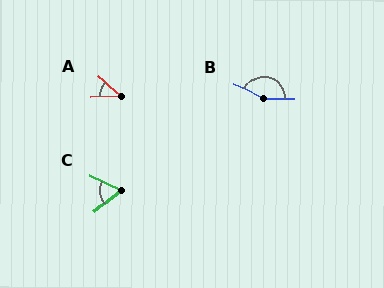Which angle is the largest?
B, at approximately 158 degrees.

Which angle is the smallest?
A, at approximately 42 degrees.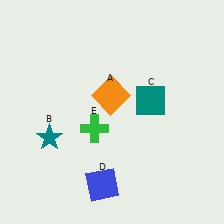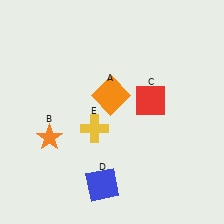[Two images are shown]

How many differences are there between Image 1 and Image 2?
There are 3 differences between the two images.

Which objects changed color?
B changed from teal to orange. C changed from teal to red. E changed from green to yellow.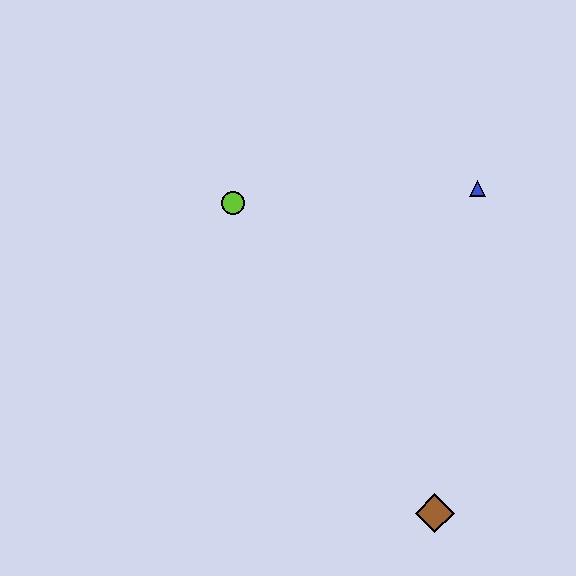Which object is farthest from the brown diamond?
The lime circle is farthest from the brown diamond.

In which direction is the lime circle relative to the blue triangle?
The lime circle is to the left of the blue triangle.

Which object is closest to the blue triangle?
The lime circle is closest to the blue triangle.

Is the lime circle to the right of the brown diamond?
No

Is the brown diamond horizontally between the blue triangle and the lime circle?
Yes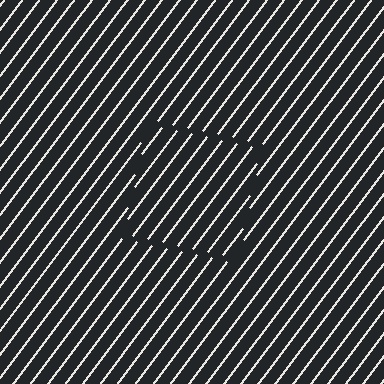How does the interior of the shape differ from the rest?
The interior of the shape contains the same grating, shifted by half a period — the contour is defined by the phase discontinuity where line-ends from the inner and outer gratings abut.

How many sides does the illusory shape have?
4 sides — the line-ends trace a square.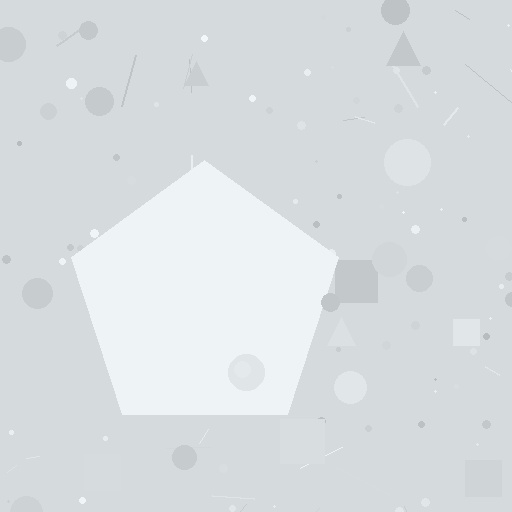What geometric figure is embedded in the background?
A pentagon is embedded in the background.